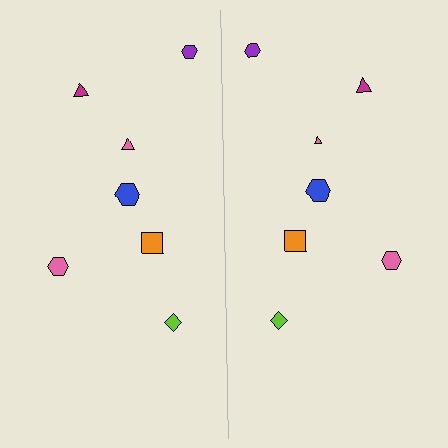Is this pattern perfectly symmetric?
No, the pattern is not perfectly symmetric. The pink triangle on the right side has a different size than its mirror counterpart.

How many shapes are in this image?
There are 14 shapes in this image.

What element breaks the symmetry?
The pink triangle on the right side has a different size than its mirror counterpart.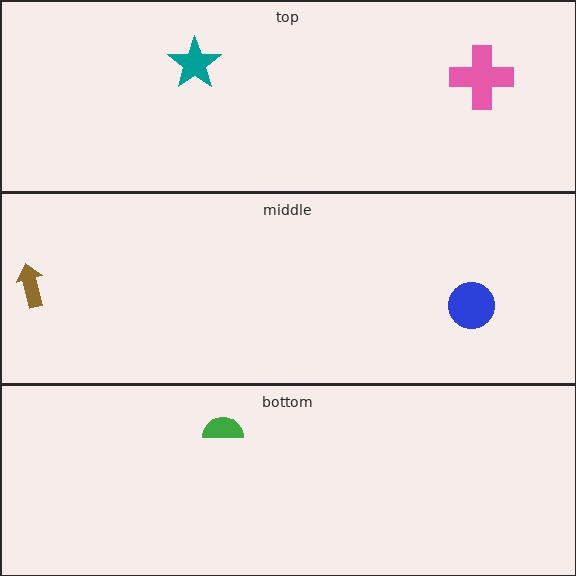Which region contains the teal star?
The top region.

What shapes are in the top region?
The pink cross, the teal star.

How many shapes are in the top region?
2.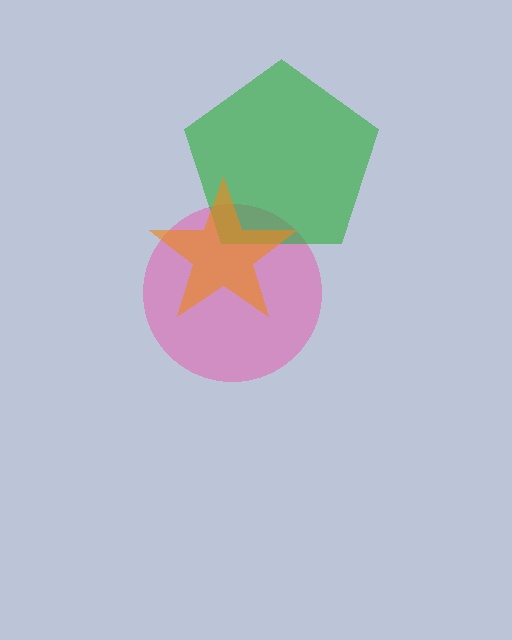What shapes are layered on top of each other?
The layered shapes are: a pink circle, a green pentagon, an orange star.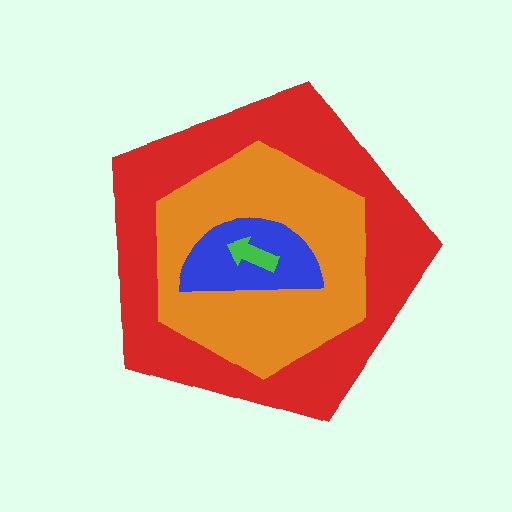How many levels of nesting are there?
4.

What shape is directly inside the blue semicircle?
The green arrow.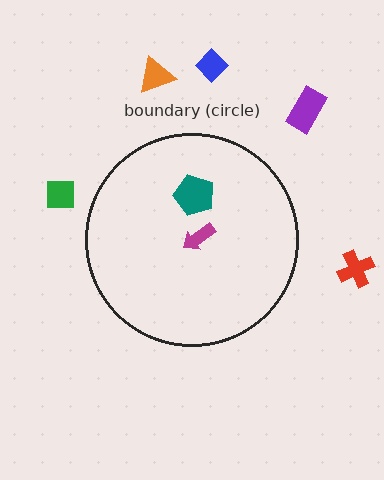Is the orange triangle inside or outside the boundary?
Outside.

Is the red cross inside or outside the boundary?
Outside.